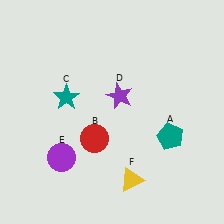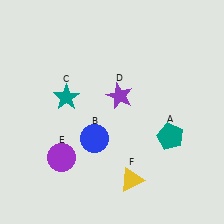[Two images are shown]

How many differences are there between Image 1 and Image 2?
There is 1 difference between the two images.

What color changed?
The circle (B) changed from red in Image 1 to blue in Image 2.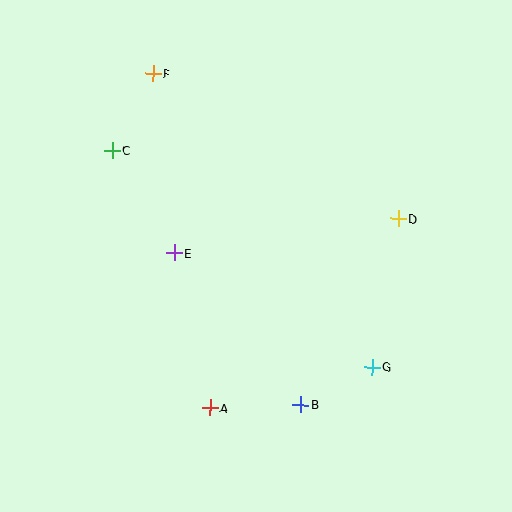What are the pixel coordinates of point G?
Point G is at (372, 367).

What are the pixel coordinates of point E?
Point E is at (174, 253).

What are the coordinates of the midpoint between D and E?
The midpoint between D and E is at (286, 236).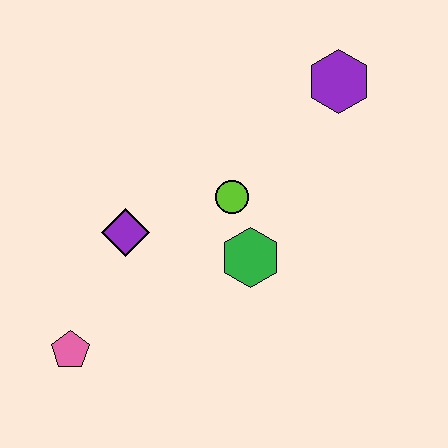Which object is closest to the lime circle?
The green hexagon is closest to the lime circle.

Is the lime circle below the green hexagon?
No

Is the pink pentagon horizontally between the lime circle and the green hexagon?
No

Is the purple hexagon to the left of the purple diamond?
No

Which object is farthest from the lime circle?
The pink pentagon is farthest from the lime circle.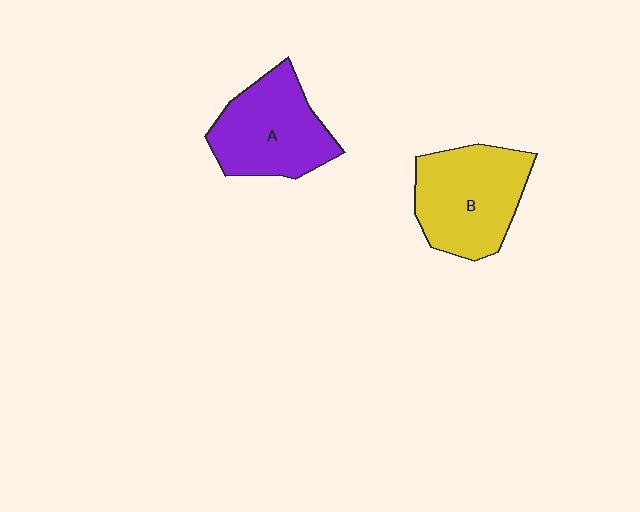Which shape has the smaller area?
Shape A (purple).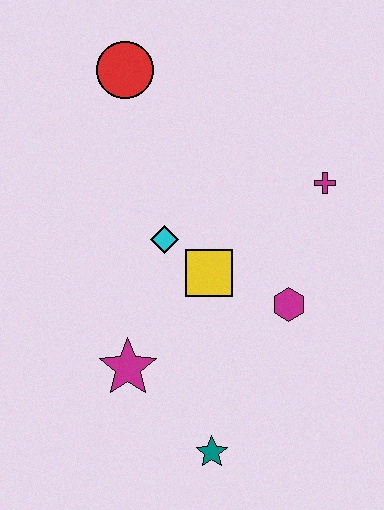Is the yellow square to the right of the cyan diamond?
Yes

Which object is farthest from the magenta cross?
The teal star is farthest from the magenta cross.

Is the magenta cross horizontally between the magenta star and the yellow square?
No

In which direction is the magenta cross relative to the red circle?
The magenta cross is to the right of the red circle.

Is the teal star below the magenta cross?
Yes